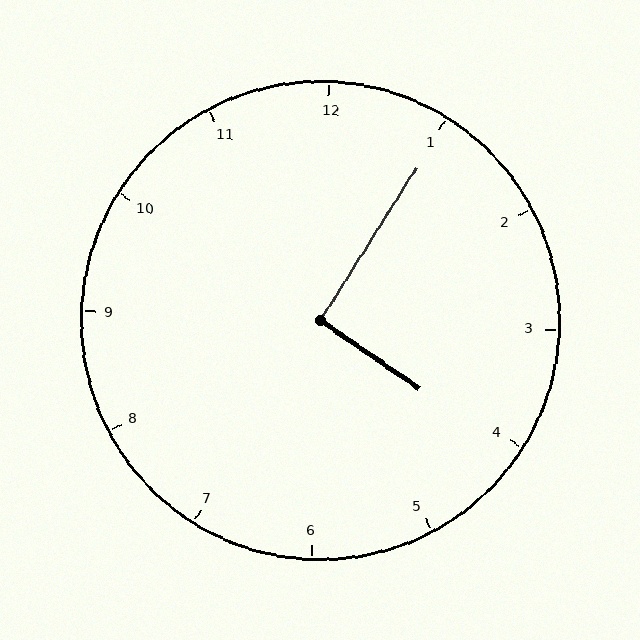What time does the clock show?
4:05.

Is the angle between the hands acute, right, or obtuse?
It is right.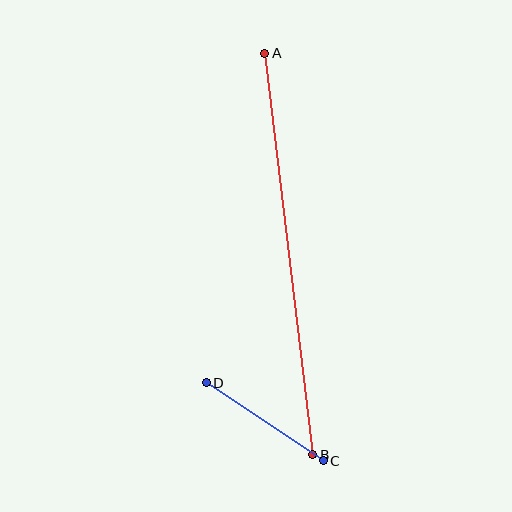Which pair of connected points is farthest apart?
Points A and B are farthest apart.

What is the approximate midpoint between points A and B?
The midpoint is at approximately (289, 254) pixels.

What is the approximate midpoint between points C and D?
The midpoint is at approximately (265, 422) pixels.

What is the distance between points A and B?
The distance is approximately 404 pixels.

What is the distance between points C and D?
The distance is approximately 141 pixels.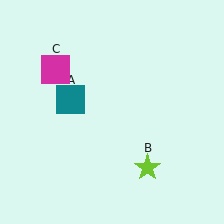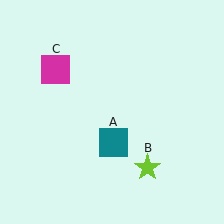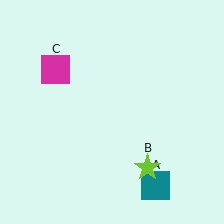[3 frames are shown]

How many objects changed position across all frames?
1 object changed position: teal square (object A).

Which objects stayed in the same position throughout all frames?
Lime star (object B) and magenta square (object C) remained stationary.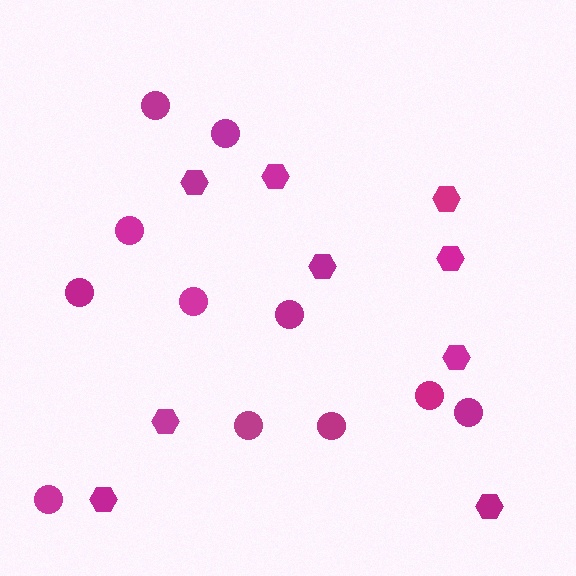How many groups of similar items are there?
There are 2 groups: one group of hexagons (9) and one group of circles (11).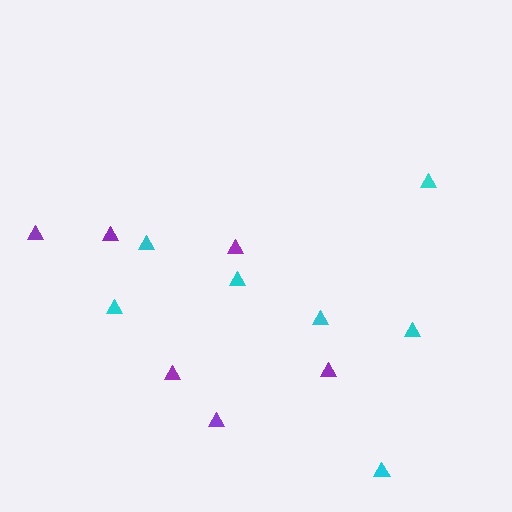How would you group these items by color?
There are 2 groups: one group of purple triangles (6) and one group of cyan triangles (7).